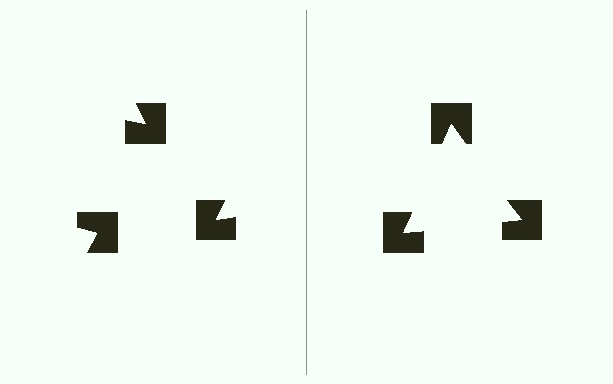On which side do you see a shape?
An illusory triangle appears on the right side. On the left side the wedge cuts are rotated, so no coherent shape forms.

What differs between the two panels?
The notched squares are positioned identically on both sides; only the wedge orientations differ. On the right they align to a triangle; on the left they are misaligned.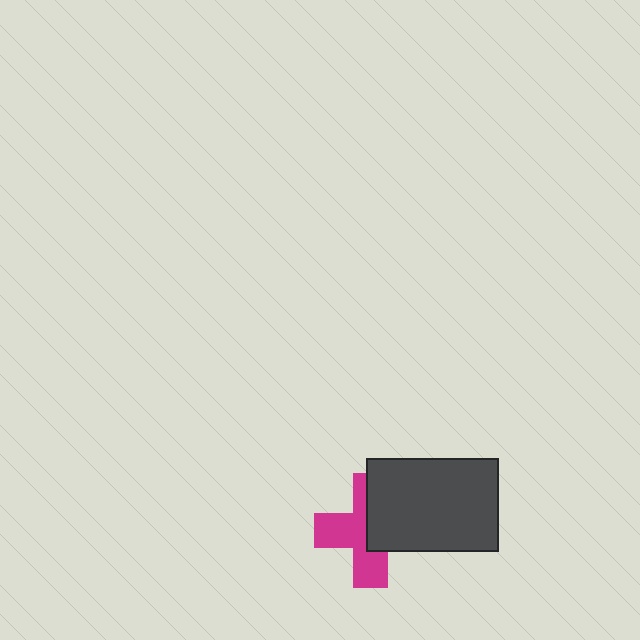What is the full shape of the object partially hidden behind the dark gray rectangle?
The partially hidden object is a magenta cross.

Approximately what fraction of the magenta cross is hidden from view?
Roughly 47% of the magenta cross is hidden behind the dark gray rectangle.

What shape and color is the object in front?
The object in front is a dark gray rectangle.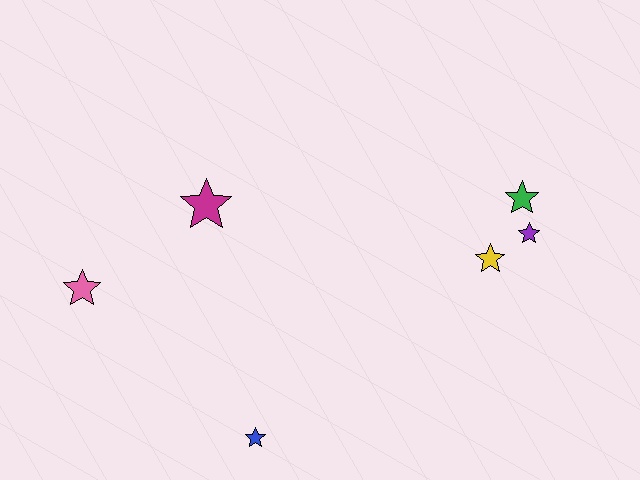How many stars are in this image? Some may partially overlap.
There are 6 stars.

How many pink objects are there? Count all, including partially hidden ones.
There is 1 pink object.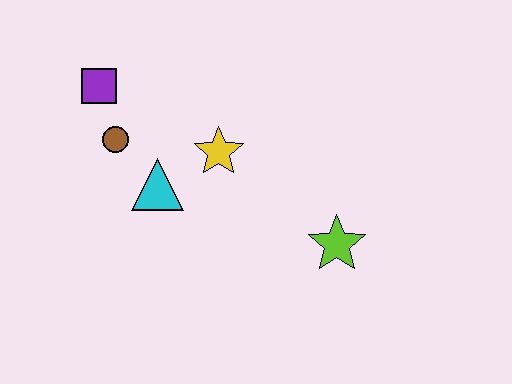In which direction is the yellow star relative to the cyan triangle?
The yellow star is to the right of the cyan triangle.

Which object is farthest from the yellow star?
The lime star is farthest from the yellow star.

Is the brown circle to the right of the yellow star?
No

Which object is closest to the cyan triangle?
The brown circle is closest to the cyan triangle.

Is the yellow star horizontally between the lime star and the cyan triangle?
Yes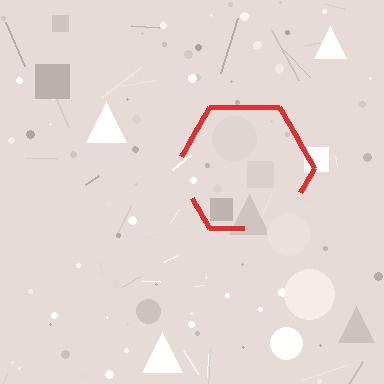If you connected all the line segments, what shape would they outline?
They would outline a hexagon.